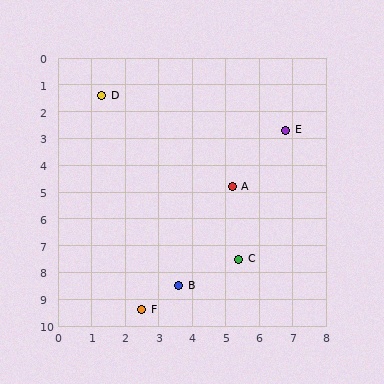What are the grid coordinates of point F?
Point F is at approximately (2.5, 9.4).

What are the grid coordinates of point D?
Point D is at approximately (1.3, 1.4).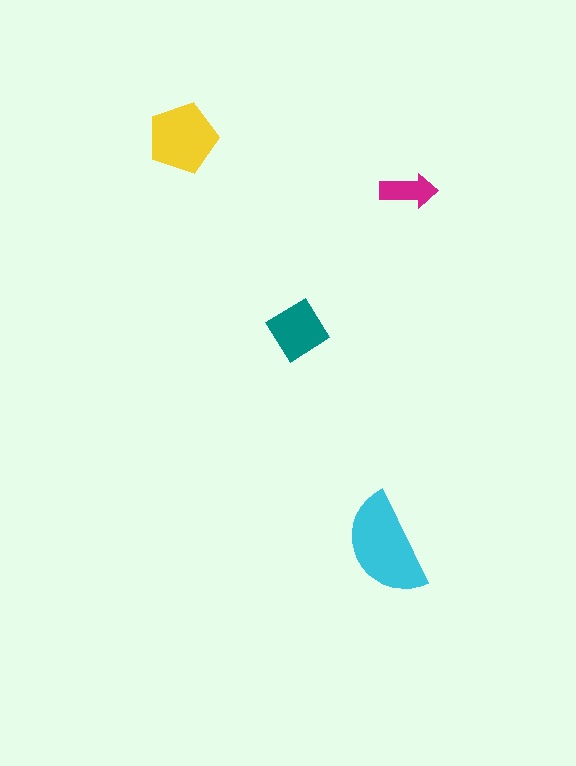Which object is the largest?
The cyan semicircle.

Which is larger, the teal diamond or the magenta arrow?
The teal diamond.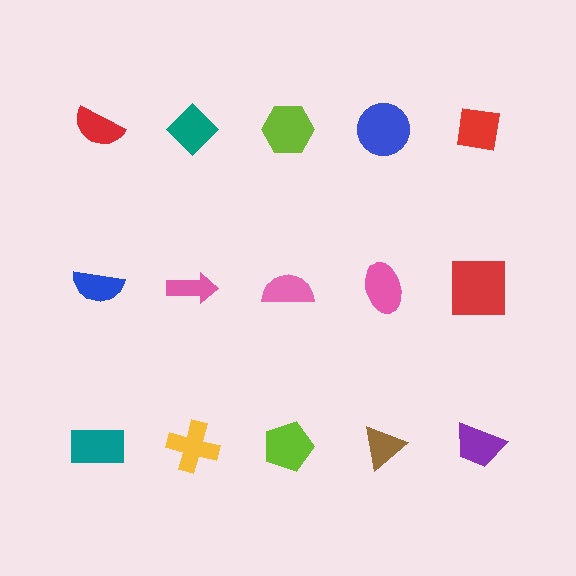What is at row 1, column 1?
A red semicircle.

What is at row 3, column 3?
A lime pentagon.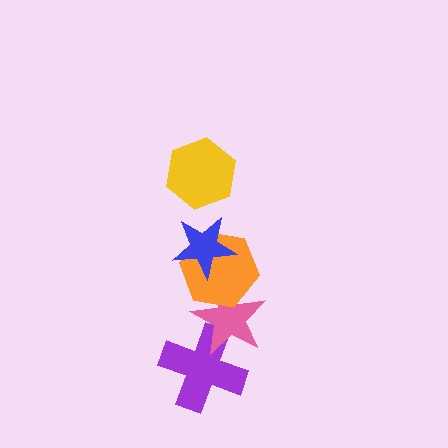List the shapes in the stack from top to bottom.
From top to bottom: the yellow hexagon, the blue star, the orange hexagon, the pink star, the purple cross.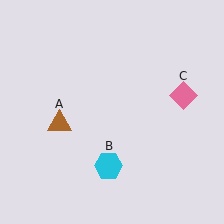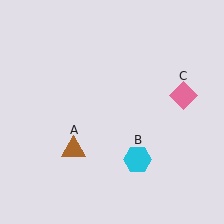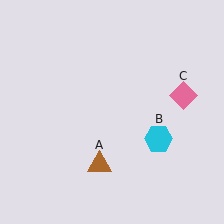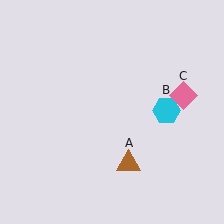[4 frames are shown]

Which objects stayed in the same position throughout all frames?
Pink diamond (object C) remained stationary.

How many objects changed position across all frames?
2 objects changed position: brown triangle (object A), cyan hexagon (object B).